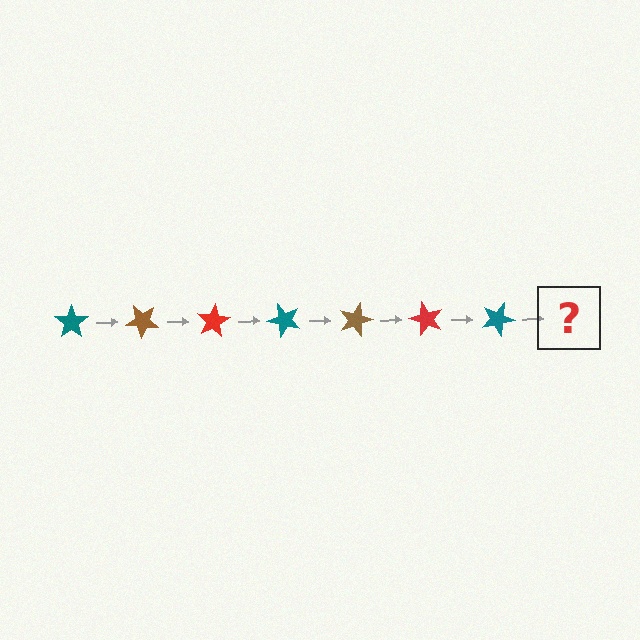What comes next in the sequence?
The next element should be a brown star, rotated 280 degrees from the start.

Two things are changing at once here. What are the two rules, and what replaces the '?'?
The two rules are that it rotates 40 degrees each step and the color cycles through teal, brown, and red. The '?' should be a brown star, rotated 280 degrees from the start.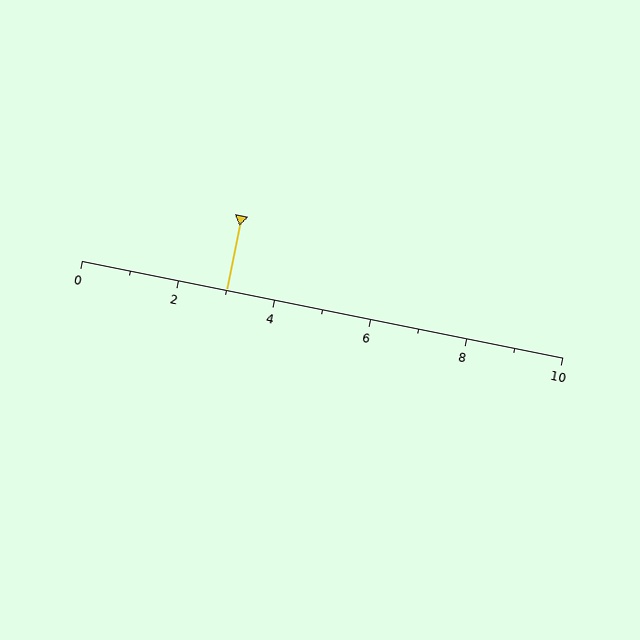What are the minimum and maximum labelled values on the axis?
The axis runs from 0 to 10.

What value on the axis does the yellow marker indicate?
The marker indicates approximately 3.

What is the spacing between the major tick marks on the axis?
The major ticks are spaced 2 apart.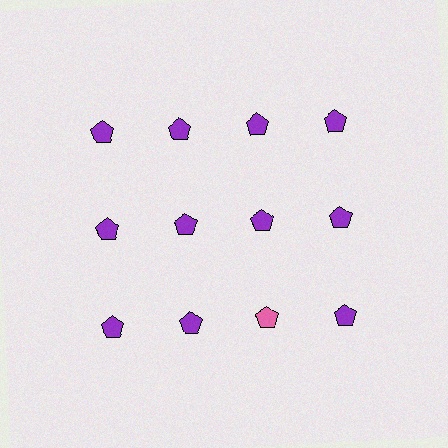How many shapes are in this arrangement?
There are 12 shapes arranged in a grid pattern.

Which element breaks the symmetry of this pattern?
The pink pentagon in the third row, center column breaks the symmetry. All other shapes are purple pentagons.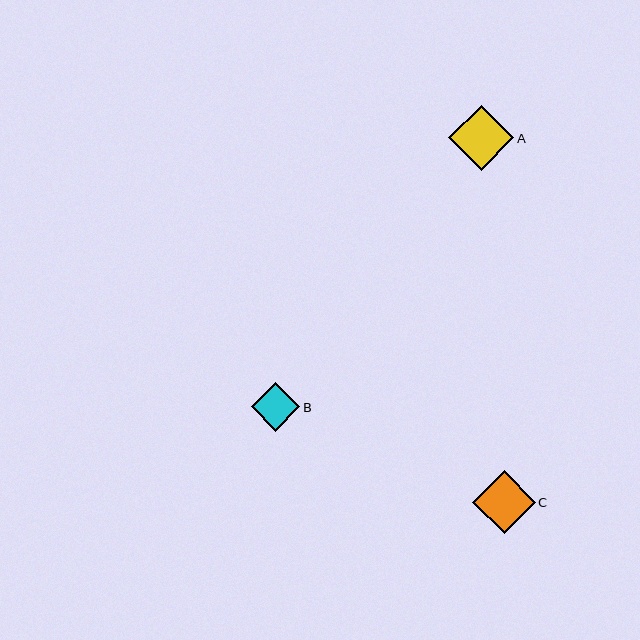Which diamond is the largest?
Diamond A is the largest with a size of approximately 65 pixels.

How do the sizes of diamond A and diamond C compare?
Diamond A and diamond C are approximately the same size.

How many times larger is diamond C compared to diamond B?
Diamond C is approximately 1.3 times the size of diamond B.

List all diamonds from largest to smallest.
From largest to smallest: A, C, B.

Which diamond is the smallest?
Diamond B is the smallest with a size of approximately 49 pixels.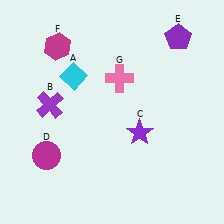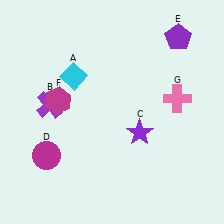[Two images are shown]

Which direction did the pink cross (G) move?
The pink cross (G) moved right.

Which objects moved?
The objects that moved are: the magenta hexagon (F), the pink cross (G).